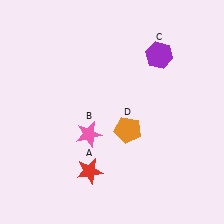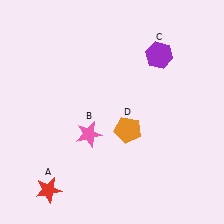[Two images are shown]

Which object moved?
The red star (A) moved left.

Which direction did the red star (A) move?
The red star (A) moved left.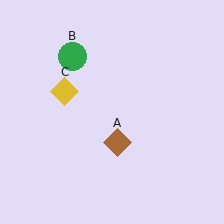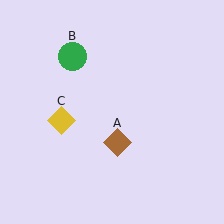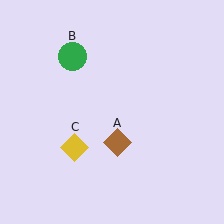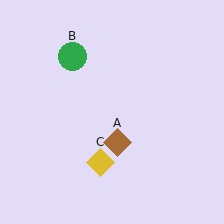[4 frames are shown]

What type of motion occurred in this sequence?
The yellow diamond (object C) rotated counterclockwise around the center of the scene.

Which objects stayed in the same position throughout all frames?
Brown diamond (object A) and green circle (object B) remained stationary.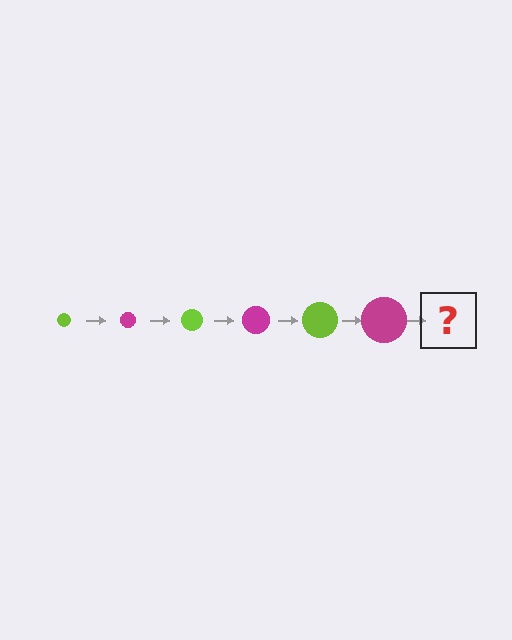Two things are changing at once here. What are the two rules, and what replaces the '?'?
The two rules are that the circle grows larger each step and the color cycles through lime and magenta. The '?' should be a lime circle, larger than the previous one.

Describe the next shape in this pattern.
It should be a lime circle, larger than the previous one.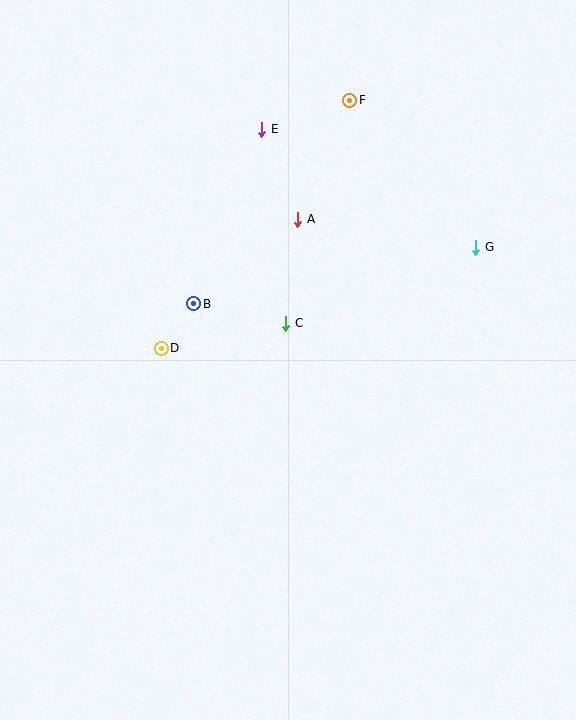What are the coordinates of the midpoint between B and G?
The midpoint between B and G is at (335, 275).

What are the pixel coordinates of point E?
Point E is at (262, 129).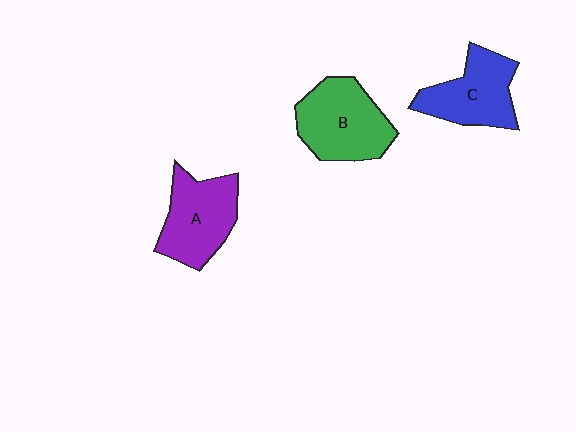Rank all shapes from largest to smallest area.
From largest to smallest: B (green), A (purple), C (blue).